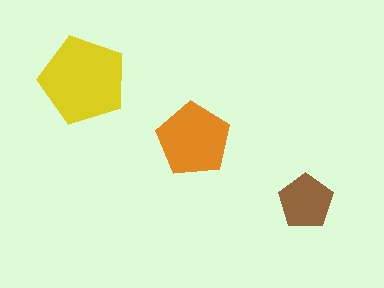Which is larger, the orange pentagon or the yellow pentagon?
The yellow one.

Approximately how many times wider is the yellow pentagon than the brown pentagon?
About 1.5 times wider.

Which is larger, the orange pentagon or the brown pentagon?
The orange one.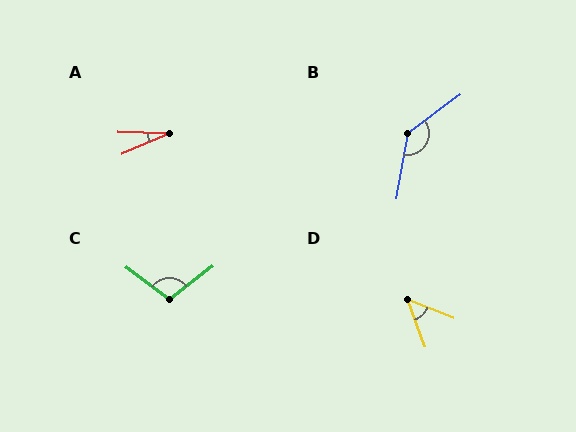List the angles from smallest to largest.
A (25°), D (47°), C (106°), B (136°).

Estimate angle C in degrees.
Approximately 106 degrees.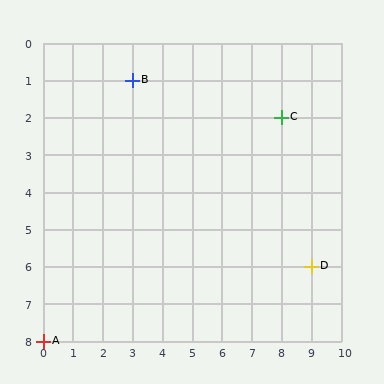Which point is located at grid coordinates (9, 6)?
Point D is at (9, 6).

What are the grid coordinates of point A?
Point A is at grid coordinates (0, 8).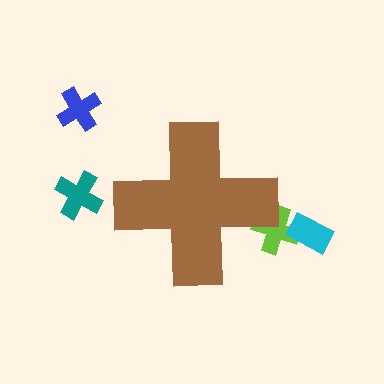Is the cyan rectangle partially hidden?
No, the cyan rectangle is fully visible.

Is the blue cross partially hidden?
No, the blue cross is fully visible.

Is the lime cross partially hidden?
Yes, the lime cross is partially hidden behind the brown cross.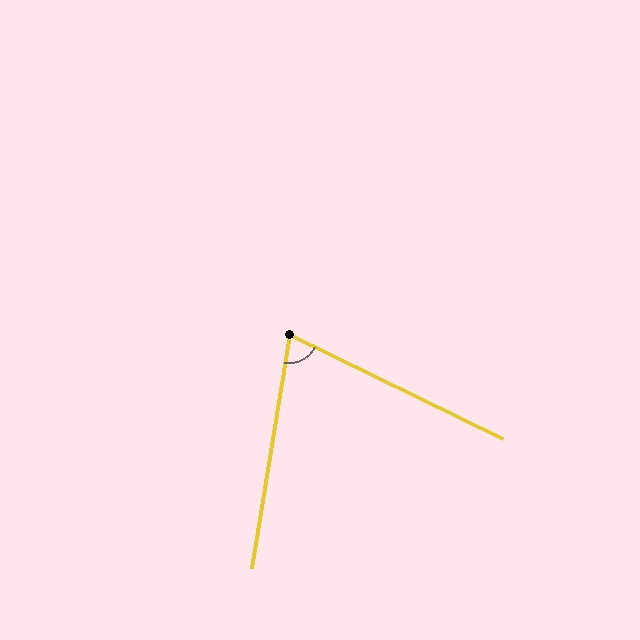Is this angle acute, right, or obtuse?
It is acute.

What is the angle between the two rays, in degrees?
Approximately 73 degrees.